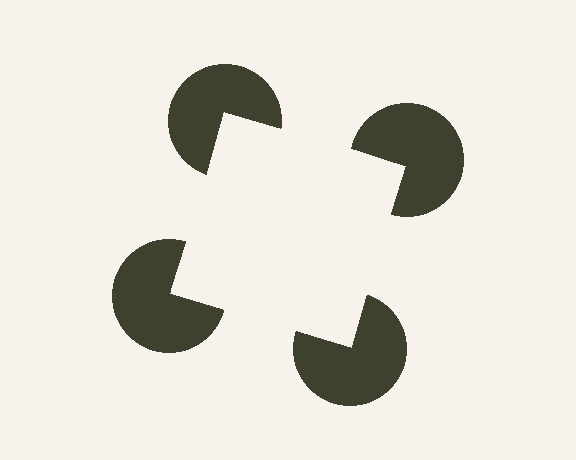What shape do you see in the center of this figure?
An illusory square — its edges are inferred from the aligned wedge cuts in the pac-man discs, not physically drawn.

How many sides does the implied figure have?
4 sides.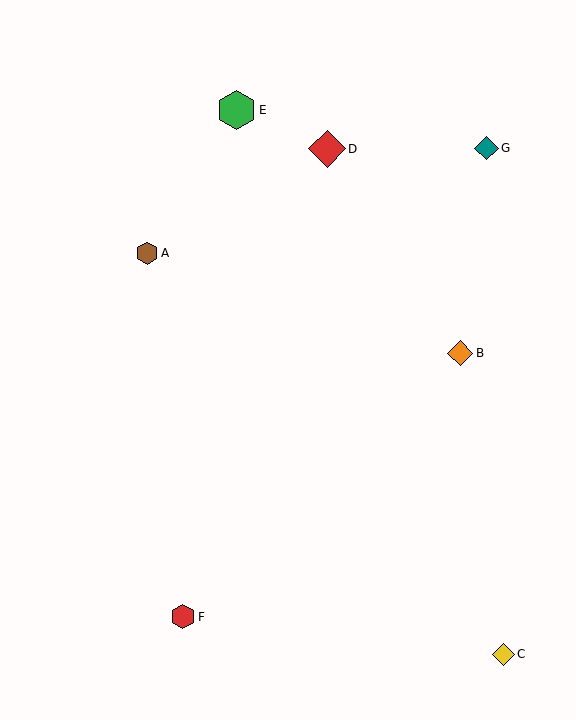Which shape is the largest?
The green hexagon (labeled E) is the largest.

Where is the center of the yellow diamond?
The center of the yellow diamond is at (503, 654).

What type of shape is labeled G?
Shape G is a teal diamond.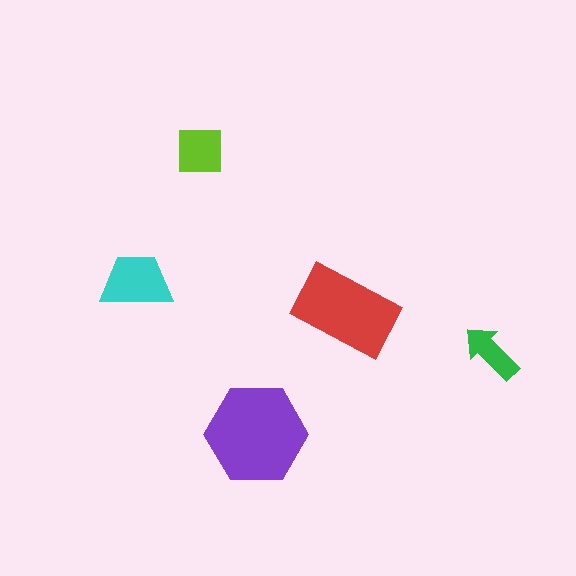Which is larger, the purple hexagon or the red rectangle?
The purple hexagon.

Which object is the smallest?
The green arrow.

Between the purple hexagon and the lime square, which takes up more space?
The purple hexagon.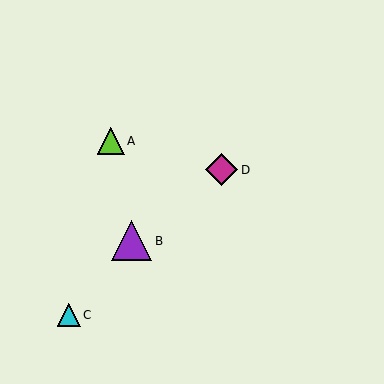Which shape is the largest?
The purple triangle (labeled B) is the largest.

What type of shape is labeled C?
Shape C is a cyan triangle.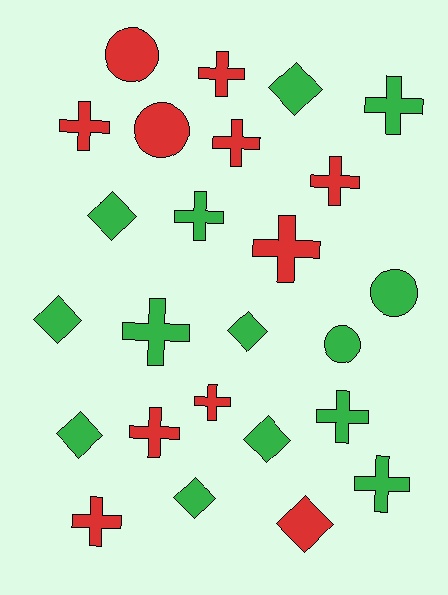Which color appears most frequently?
Green, with 14 objects.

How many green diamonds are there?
There are 7 green diamonds.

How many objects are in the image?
There are 25 objects.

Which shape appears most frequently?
Cross, with 13 objects.